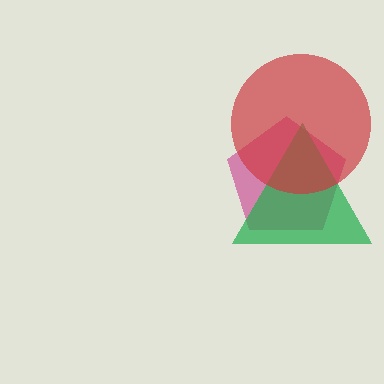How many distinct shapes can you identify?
There are 3 distinct shapes: a magenta pentagon, a green triangle, a red circle.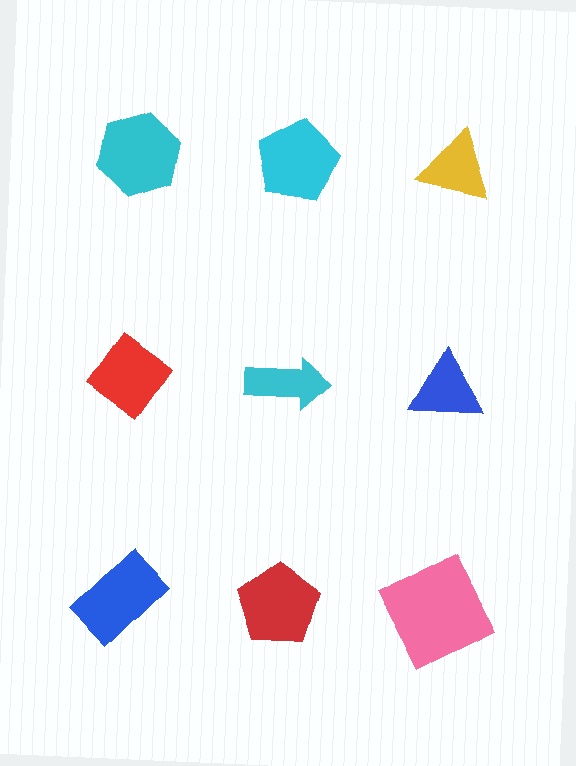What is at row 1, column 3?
A yellow triangle.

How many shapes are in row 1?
3 shapes.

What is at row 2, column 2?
A cyan arrow.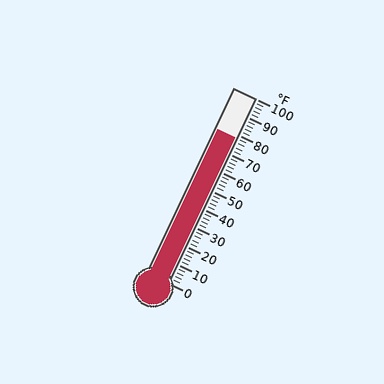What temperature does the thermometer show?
The thermometer shows approximately 78°F.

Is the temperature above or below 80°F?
The temperature is below 80°F.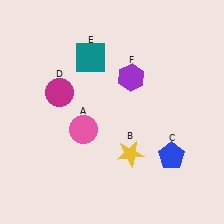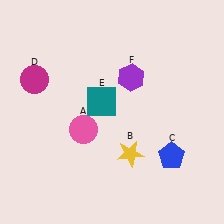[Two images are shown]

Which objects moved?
The objects that moved are: the magenta circle (D), the teal square (E).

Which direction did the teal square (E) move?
The teal square (E) moved down.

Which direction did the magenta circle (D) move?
The magenta circle (D) moved left.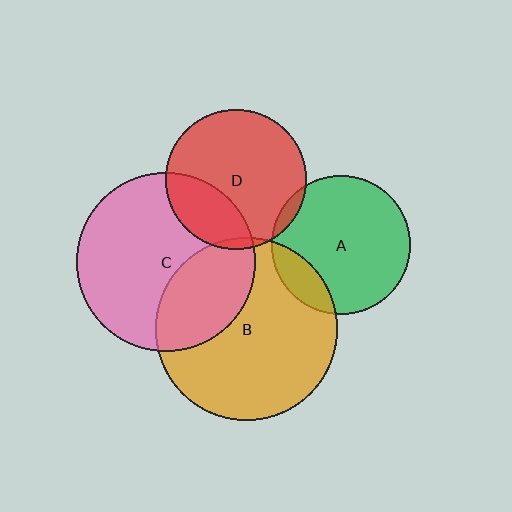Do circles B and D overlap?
Yes.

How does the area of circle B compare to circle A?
Approximately 1.7 times.